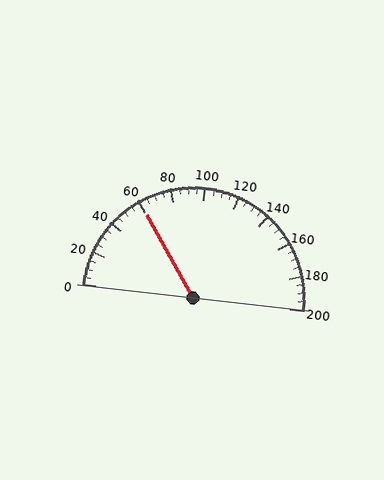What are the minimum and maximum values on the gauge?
The gauge ranges from 0 to 200.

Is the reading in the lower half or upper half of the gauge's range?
The reading is in the lower half of the range (0 to 200).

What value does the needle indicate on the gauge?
The needle indicates approximately 60.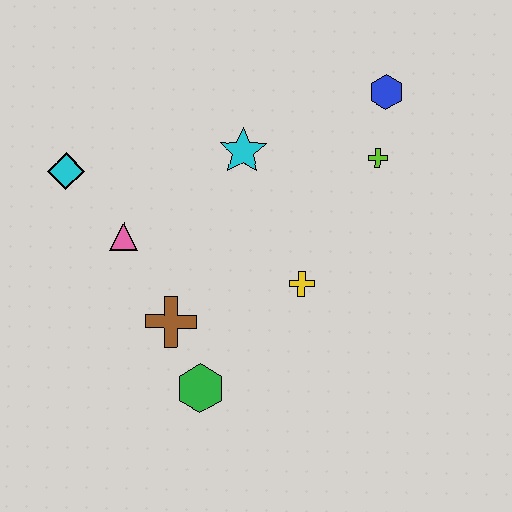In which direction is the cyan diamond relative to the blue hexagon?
The cyan diamond is to the left of the blue hexagon.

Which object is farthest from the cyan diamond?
The blue hexagon is farthest from the cyan diamond.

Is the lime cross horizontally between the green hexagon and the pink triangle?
No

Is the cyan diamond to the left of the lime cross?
Yes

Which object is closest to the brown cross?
The green hexagon is closest to the brown cross.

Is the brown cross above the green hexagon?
Yes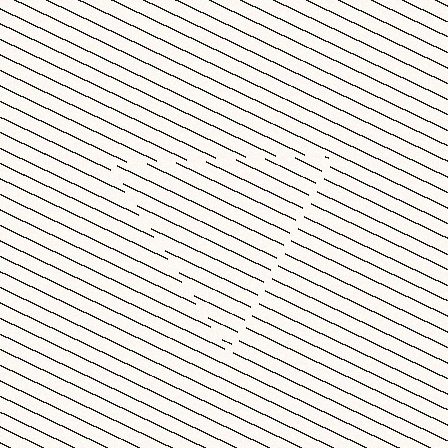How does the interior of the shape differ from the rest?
The interior of the shape contains the same grating, shifted by half a period — the contour is defined by the phase discontinuity where line-ends from the inner and outer gratings abut.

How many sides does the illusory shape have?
3 sides — the line-ends trace a triangle.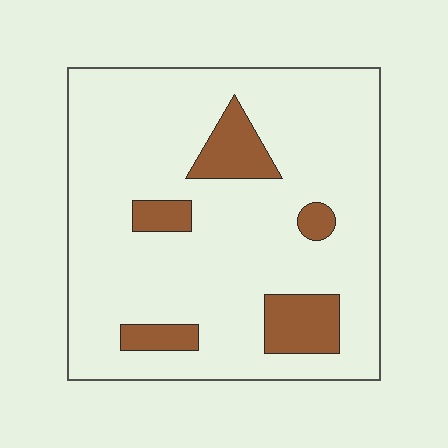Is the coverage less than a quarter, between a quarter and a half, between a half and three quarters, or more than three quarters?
Less than a quarter.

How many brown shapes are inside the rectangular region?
5.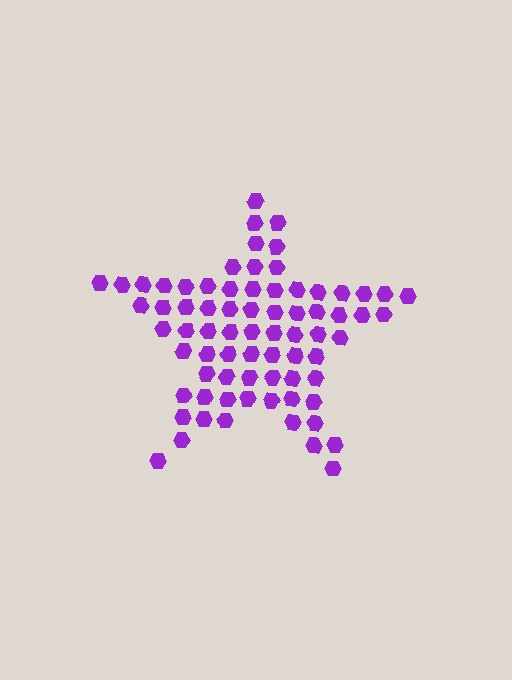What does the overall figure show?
The overall figure shows a star.